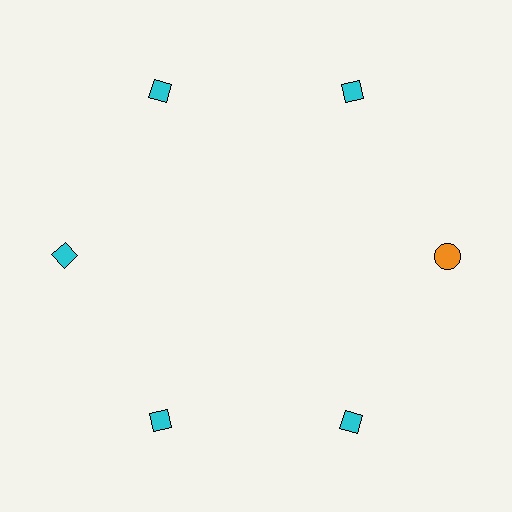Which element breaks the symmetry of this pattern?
The orange circle at roughly the 3 o'clock position breaks the symmetry. All other shapes are cyan diamonds.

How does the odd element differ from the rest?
It differs in both color (orange instead of cyan) and shape (circle instead of diamond).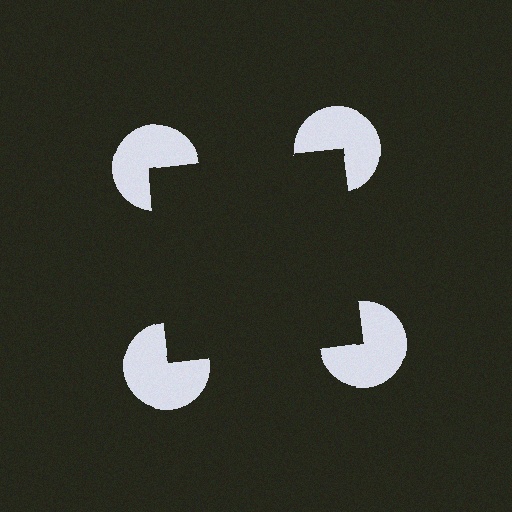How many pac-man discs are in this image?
There are 4 — one at each vertex of the illusory square.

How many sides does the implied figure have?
4 sides.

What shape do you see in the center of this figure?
An illusory square — its edges are inferred from the aligned wedge cuts in the pac-man discs, not physically drawn.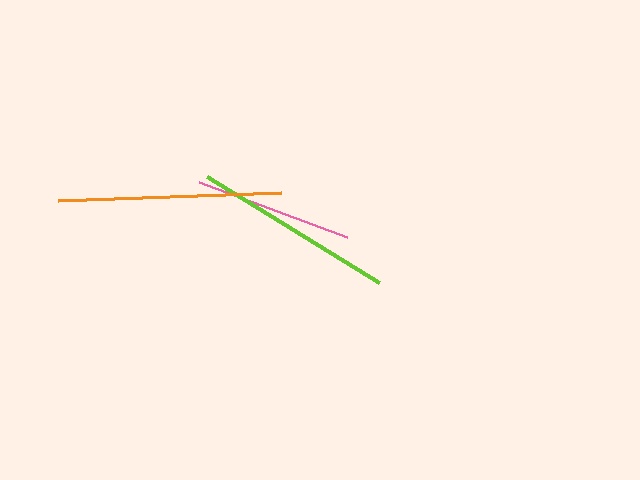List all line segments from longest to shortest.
From longest to shortest: orange, lime, pink.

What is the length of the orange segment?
The orange segment is approximately 222 pixels long.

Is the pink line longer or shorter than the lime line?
The lime line is longer than the pink line.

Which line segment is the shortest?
The pink line is the shortest at approximately 158 pixels.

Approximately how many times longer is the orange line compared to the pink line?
The orange line is approximately 1.4 times the length of the pink line.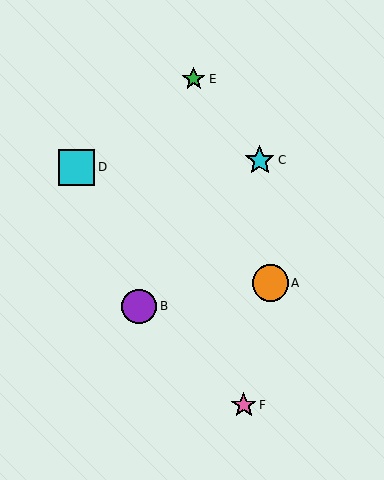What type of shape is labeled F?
Shape F is a pink star.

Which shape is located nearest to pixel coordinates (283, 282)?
The orange circle (labeled A) at (270, 283) is nearest to that location.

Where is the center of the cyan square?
The center of the cyan square is at (77, 167).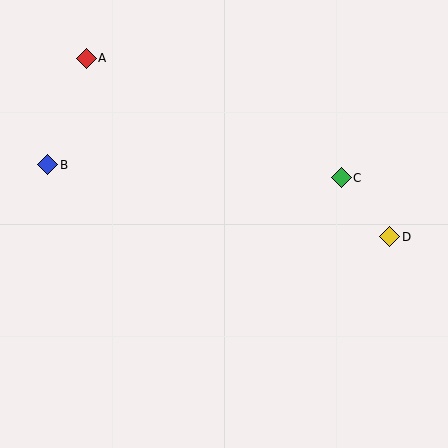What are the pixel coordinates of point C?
Point C is at (341, 178).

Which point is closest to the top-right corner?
Point C is closest to the top-right corner.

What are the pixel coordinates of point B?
Point B is at (48, 165).